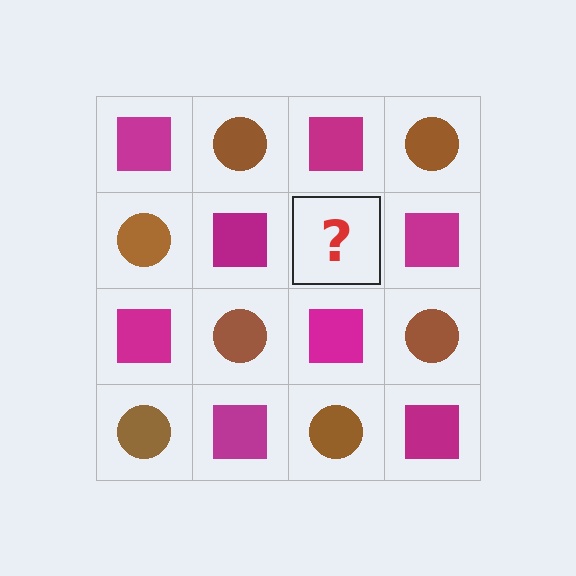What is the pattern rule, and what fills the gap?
The rule is that it alternates magenta square and brown circle in a checkerboard pattern. The gap should be filled with a brown circle.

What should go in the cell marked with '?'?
The missing cell should contain a brown circle.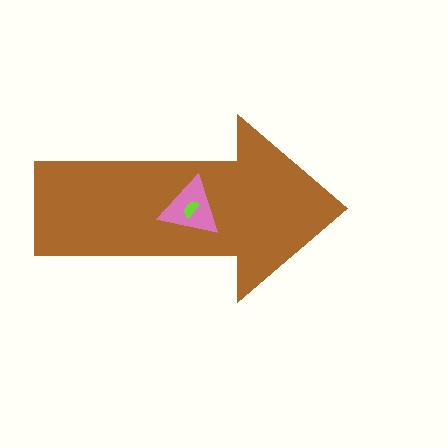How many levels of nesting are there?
3.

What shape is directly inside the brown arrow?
The pink triangle.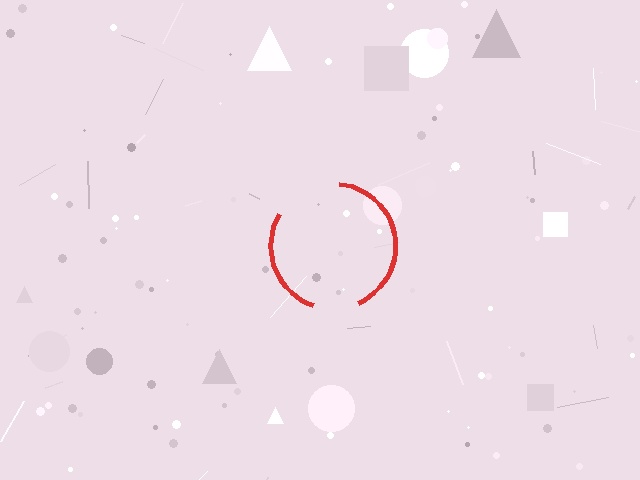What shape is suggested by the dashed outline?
The dashed outline suggests a circle.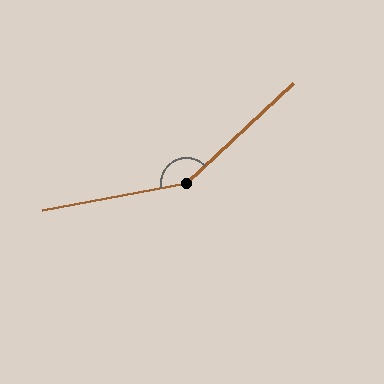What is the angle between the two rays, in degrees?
Approximately 148 degrees.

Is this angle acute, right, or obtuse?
It is obtuse.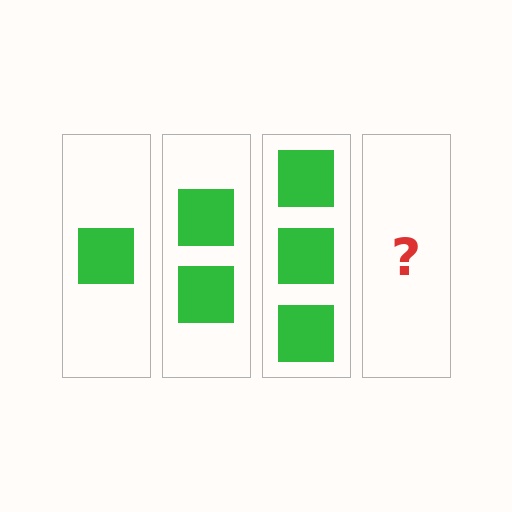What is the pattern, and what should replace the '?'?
The pattern is that each step adds one more square. The '?' should be 4 squares.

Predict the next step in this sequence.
The next step is 4 squares.